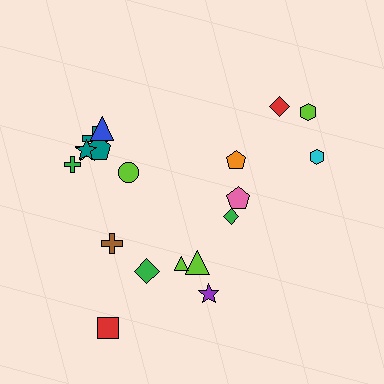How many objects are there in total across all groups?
There are 19 objects.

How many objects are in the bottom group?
There are 7 objects.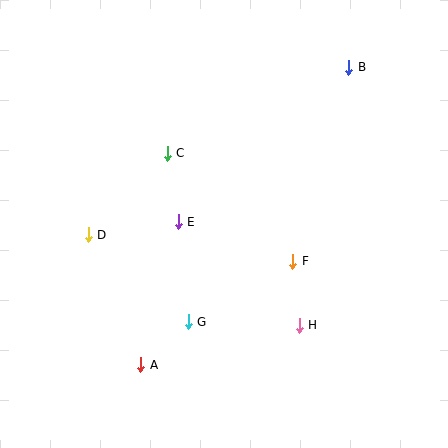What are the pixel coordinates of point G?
Point G is at (188, 322).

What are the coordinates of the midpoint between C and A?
The midpoint between C and A is at (154, 259).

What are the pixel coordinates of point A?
Point A is at (141, 365).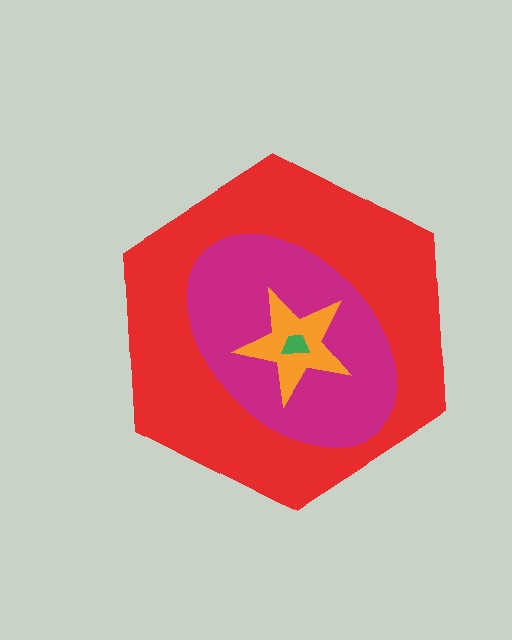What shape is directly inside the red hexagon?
The magenta ellipse.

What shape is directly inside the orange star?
The green trapezoid.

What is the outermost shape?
The red hexagon.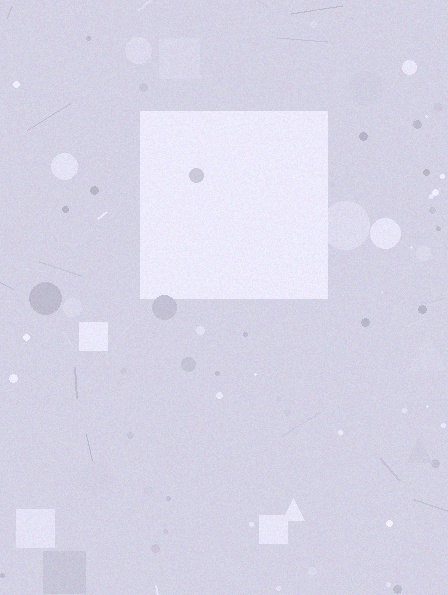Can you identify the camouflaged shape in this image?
The camouflaged shape is a square.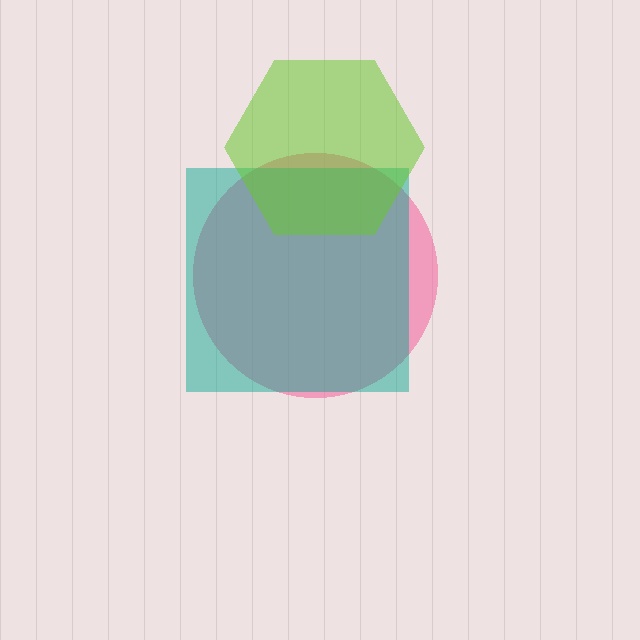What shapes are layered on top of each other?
The layered shapes are: a pink circle, a teal square, a lime hexagon.